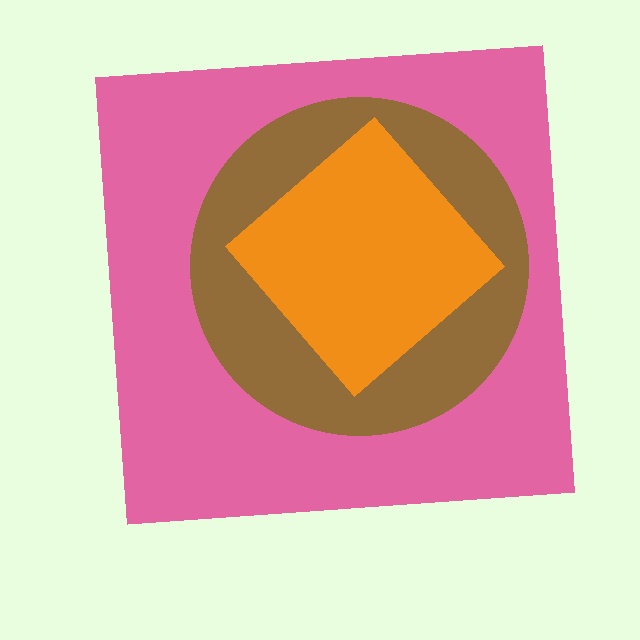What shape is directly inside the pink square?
The brown circle.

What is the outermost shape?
The pink square.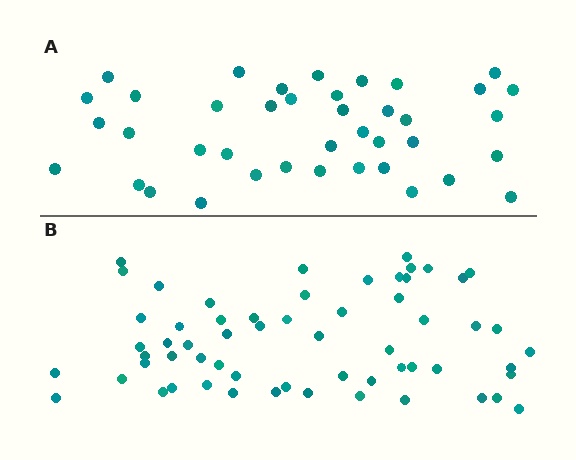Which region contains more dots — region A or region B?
Region B (the bottom region) has more dots.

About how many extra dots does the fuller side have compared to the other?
Region B has approximately 20 more dots than region A.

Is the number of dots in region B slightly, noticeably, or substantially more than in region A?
Region B has substantially more. The ratio is roughly 1.5 to 1.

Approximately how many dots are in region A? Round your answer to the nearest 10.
About 40 dots.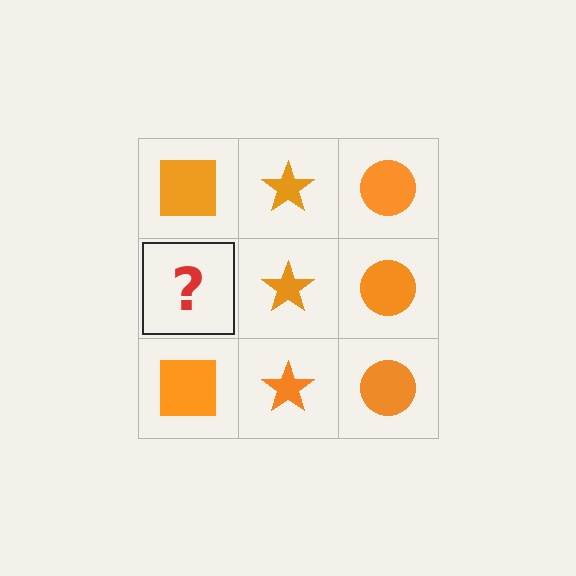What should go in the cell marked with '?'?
The missing cell should contain an orange square.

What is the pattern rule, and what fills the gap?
The rule is that each column has a consistent shape. The gap should be filled with an orange square.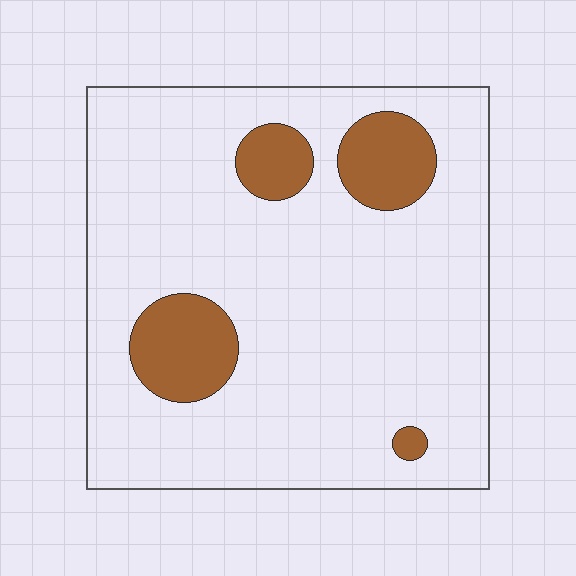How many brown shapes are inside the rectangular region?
4.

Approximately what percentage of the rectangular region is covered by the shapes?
Approximately 15%.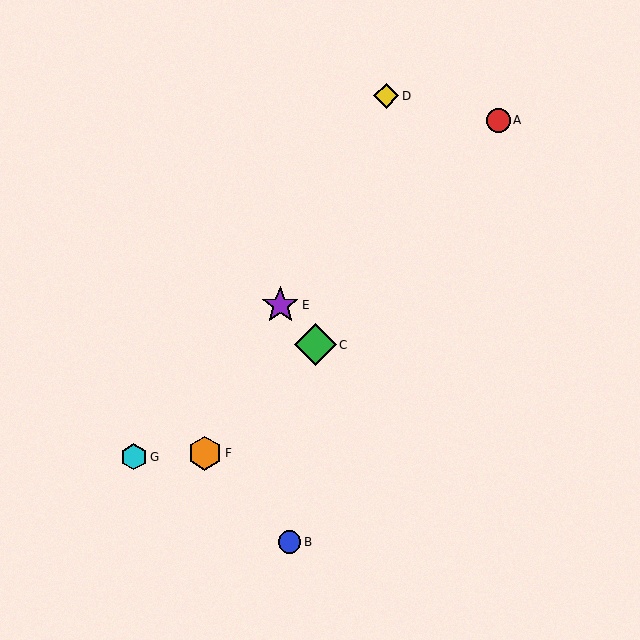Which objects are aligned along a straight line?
Objects D, E, F are aligned along a straight line.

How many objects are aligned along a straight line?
3 objects (D, E, F) are aligned along a straight line.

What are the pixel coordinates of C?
Object C is at (315, 345).